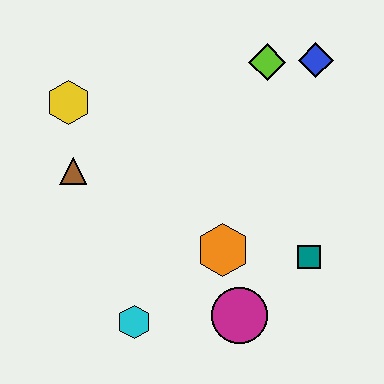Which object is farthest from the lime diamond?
The cyan hexagon is farthest from the lime diamond.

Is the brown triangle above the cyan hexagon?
Yes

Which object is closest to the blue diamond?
The lime diamond is closest to the blue diamond.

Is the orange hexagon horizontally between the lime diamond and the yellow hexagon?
Yes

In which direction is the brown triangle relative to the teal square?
The brown triangle is to the left of the teal square.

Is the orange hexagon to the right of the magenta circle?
No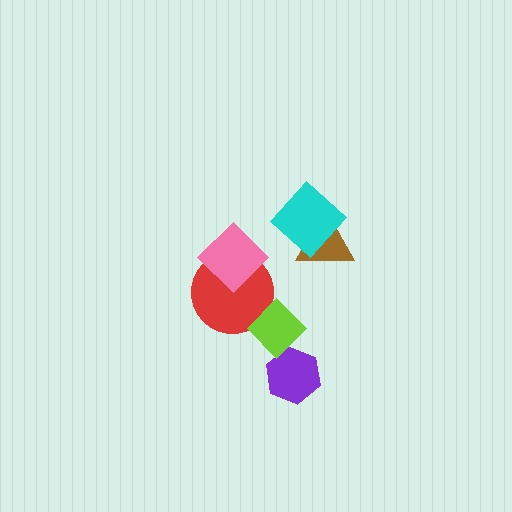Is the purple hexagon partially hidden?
Yes, it is partially covered by another shape.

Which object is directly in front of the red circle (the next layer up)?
The pink diamond is directly in front of the red circle.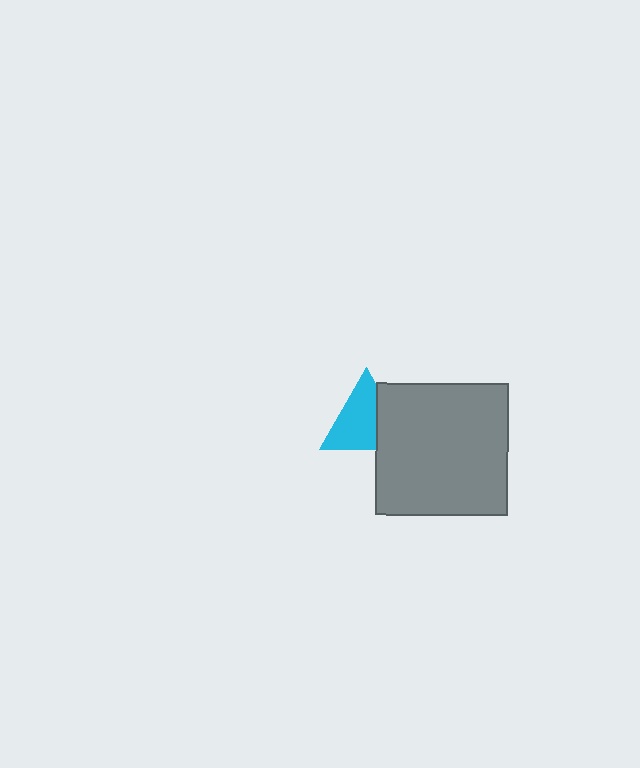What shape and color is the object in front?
The object in front is a gray square.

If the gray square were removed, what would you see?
You would see the complete cyan triangle.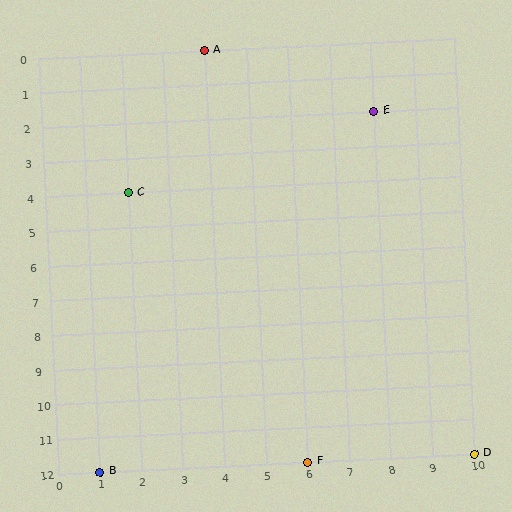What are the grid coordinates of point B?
Point B is at grid coordinates (1, 12).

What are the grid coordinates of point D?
Point D is at grid coordinates (10, 12).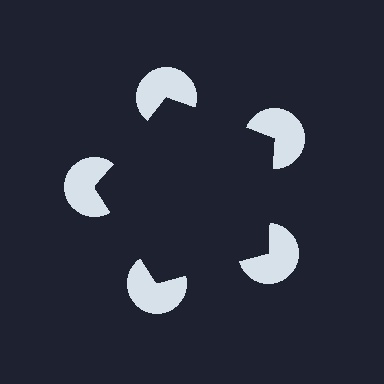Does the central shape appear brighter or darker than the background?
It typically appears slightly darker than the background, even though no actual brightness change is drawn.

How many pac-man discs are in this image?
There are 5 — one at each vertex of the illusory pentagon.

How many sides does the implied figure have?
5 sides.